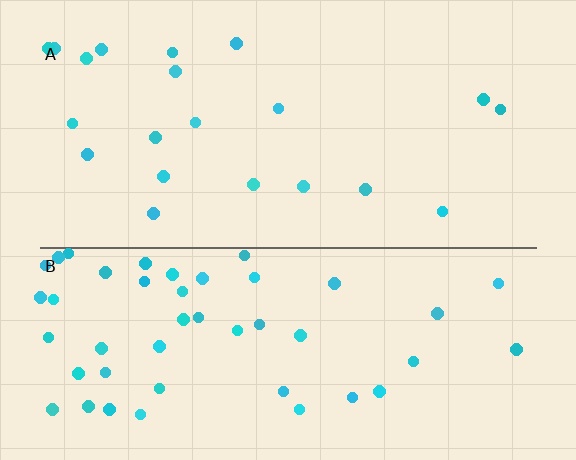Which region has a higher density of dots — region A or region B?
B (the bottom).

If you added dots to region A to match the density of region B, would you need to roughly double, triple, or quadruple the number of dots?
Approximately double.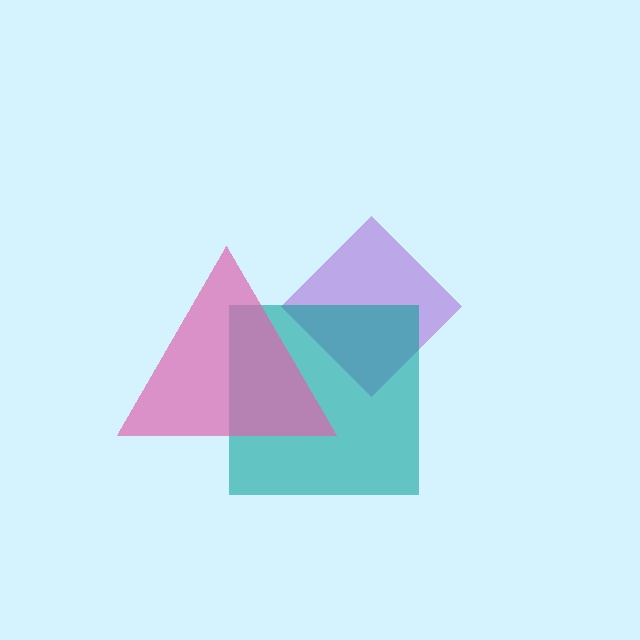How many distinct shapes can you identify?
There are 3 distinct shapes: a purple diamond, a teal square, a pink triangle.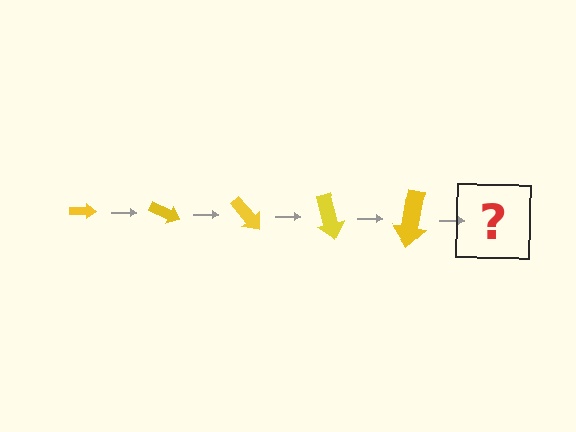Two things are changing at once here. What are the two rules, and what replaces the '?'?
The two rules are that the arrow grows larger each step and it rotates 25 degrees each step. The '?' should be an arrow, larger than the previous one and rotated 125 degrees from the start.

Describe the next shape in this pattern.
It should be an arrow, larger than the previous one and rotated 125 degrees from the start.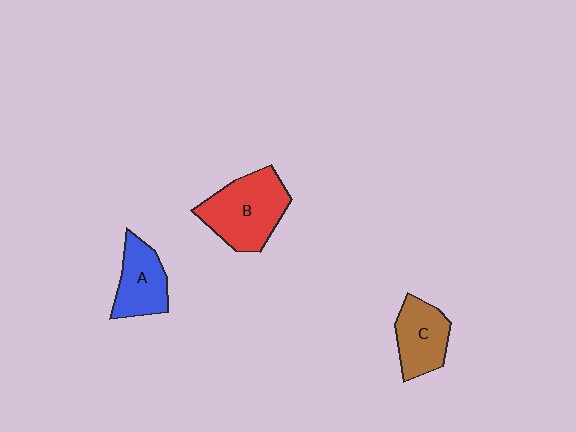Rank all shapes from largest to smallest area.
From largest to smallest: B (red), C (brown), A (blue).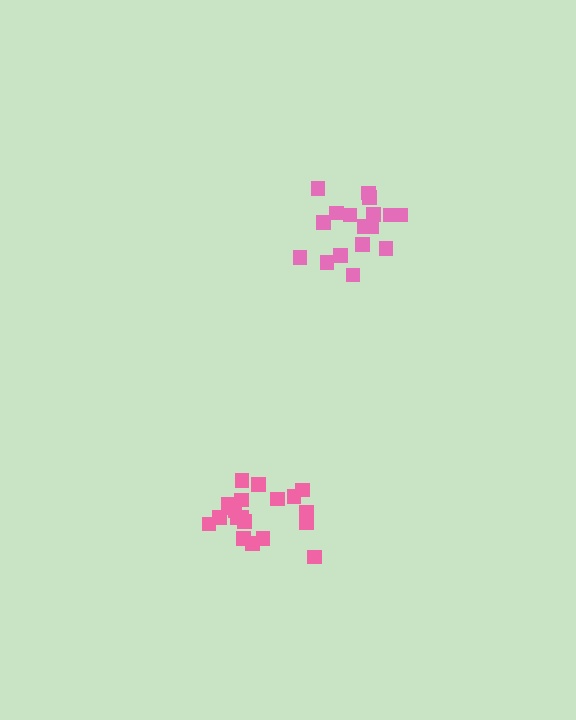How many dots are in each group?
Group 1: 17 dots, Group 2: 20 dots (37 total).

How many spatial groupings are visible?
There are 2 spatial groupings.